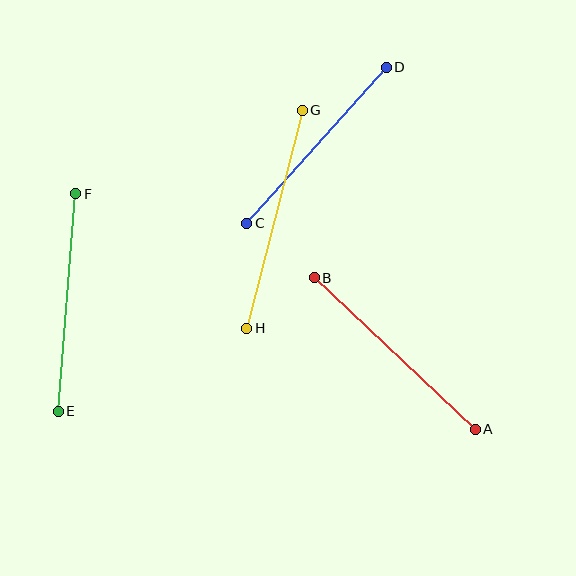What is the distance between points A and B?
The distance is approximately 221 pixels.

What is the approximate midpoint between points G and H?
The midpoint is at approximately (274, 219) pixels.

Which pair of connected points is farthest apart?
Points G and H are farthest apart.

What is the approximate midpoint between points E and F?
The midpoint is at approximately (67, 303) pixels.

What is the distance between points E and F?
The distance is approximately 219 pixels.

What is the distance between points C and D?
The distance is approximately 209 pixels.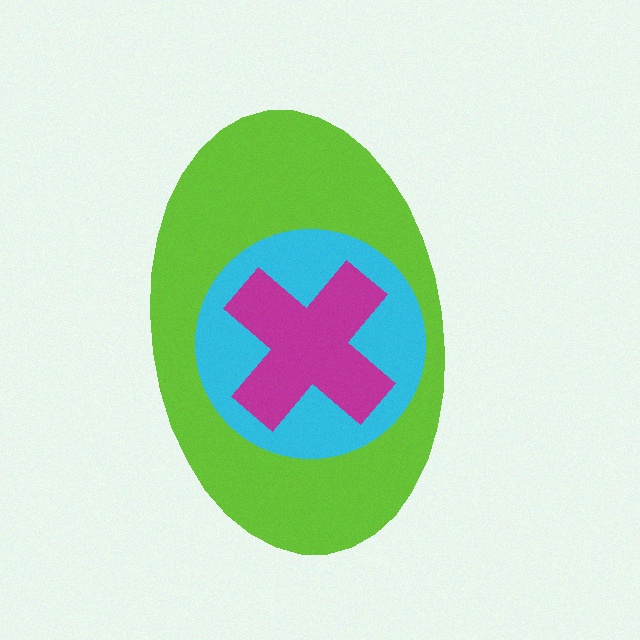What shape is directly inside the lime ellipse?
The cyan circle.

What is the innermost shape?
The magenta cross.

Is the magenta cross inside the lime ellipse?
Yes.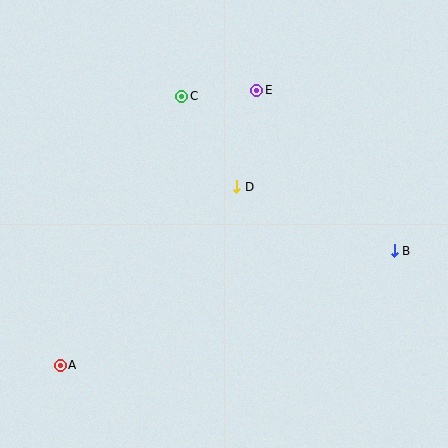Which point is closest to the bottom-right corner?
Point B is closest to the bottom-right corner.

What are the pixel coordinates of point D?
Point D is at (237, 187).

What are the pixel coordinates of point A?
Point A is at (60, 365).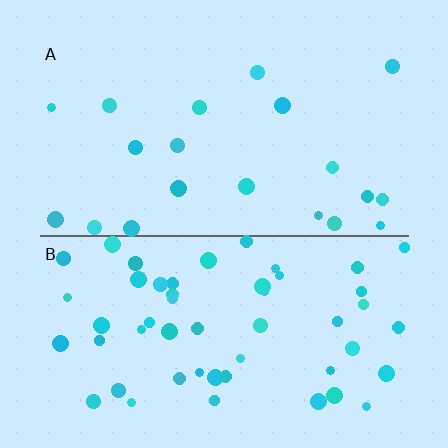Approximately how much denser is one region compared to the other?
Approximately 2.6× — region B over region A.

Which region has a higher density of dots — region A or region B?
B (the bottom).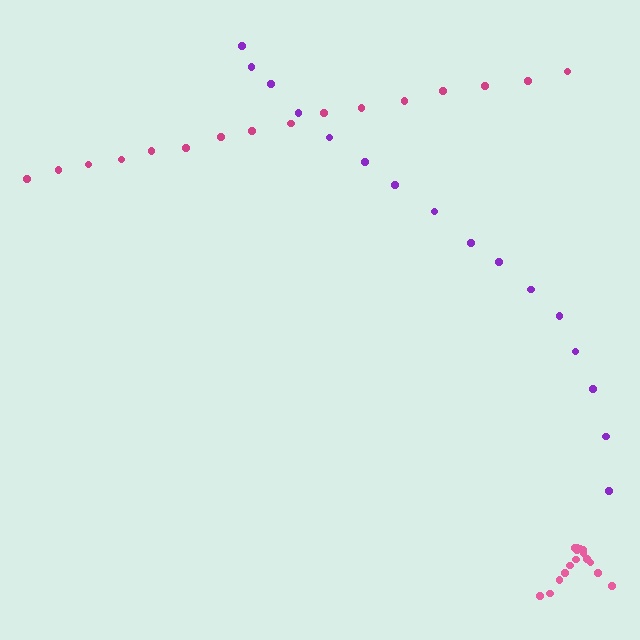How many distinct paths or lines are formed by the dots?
There are 3 distinct paths.